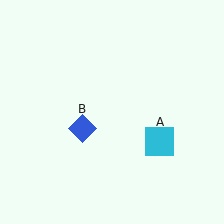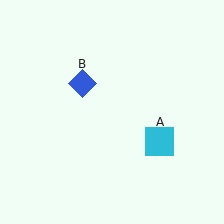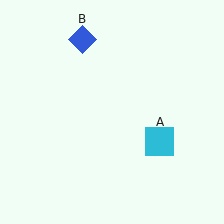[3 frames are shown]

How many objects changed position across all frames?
1 object changed position: blue diamond (object B).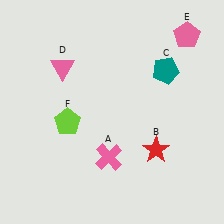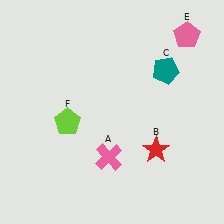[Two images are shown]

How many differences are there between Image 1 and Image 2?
There is 1 difference between the two images.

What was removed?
The pink triangle (D) was removed in Image 2.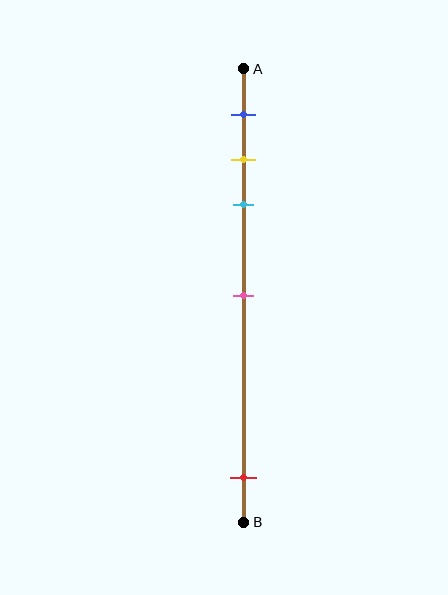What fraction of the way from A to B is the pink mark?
The pink mark is approximately 50% (0.5) of the way from A to B.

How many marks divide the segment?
There are 5 marks dividing the segment.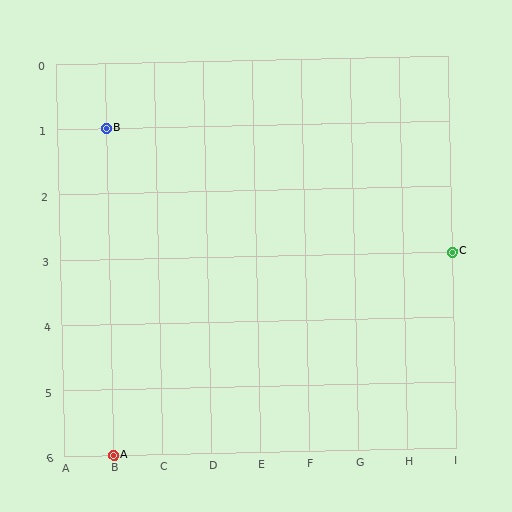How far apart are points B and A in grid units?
Points B and A are 5 rows apart.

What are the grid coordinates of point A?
Point A is at grid coordinates (B, 6).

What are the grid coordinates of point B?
Point B is at grid coordinates (B, 1).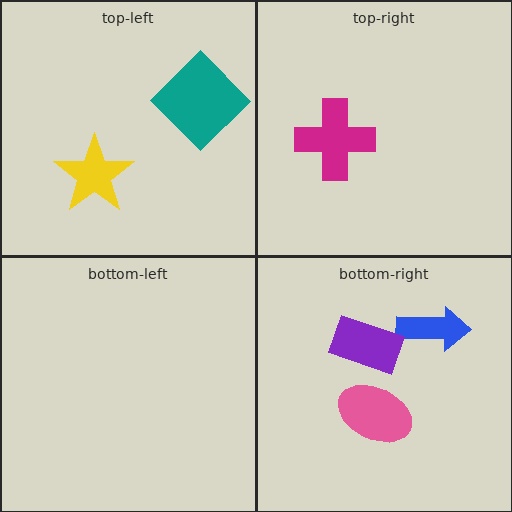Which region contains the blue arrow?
The bottom-right region.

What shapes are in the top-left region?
The teal diamond, the yellow star.